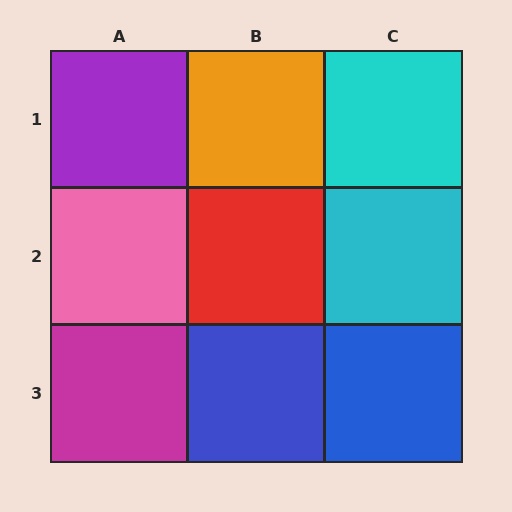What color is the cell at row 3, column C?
Blue.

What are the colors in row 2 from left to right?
Pink, red, cyan.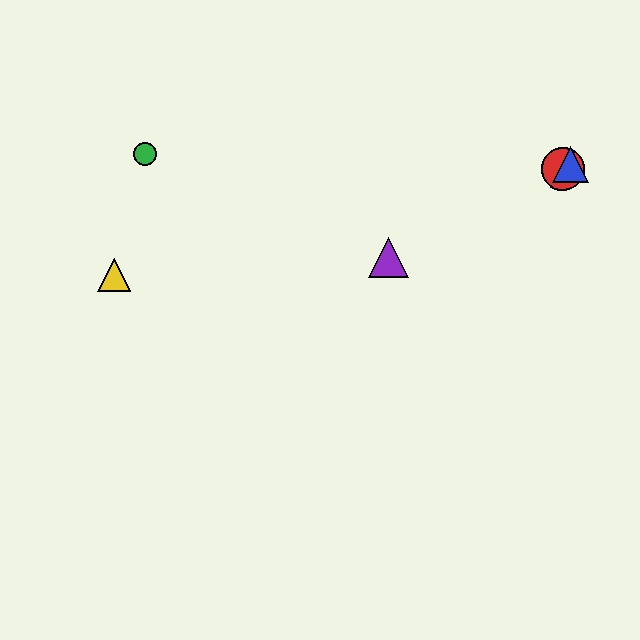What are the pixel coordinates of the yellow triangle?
The yellow triangle is at (114, 275).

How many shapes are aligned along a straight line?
3 shapes (the red circle, the blue triangle, the purple triangle) are aligned along a straight line.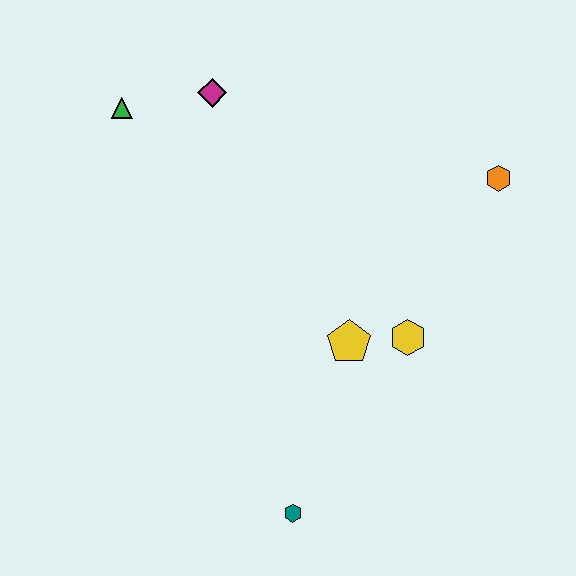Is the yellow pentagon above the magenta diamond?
No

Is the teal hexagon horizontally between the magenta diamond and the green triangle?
No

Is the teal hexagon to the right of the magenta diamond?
Yes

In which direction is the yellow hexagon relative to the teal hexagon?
The yellow hexagon is above the teal hexagon.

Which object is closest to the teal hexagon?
The yellow pentagon is closest to the teal hexagon.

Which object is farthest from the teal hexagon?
The green triangle is farthest from the teal hexagon.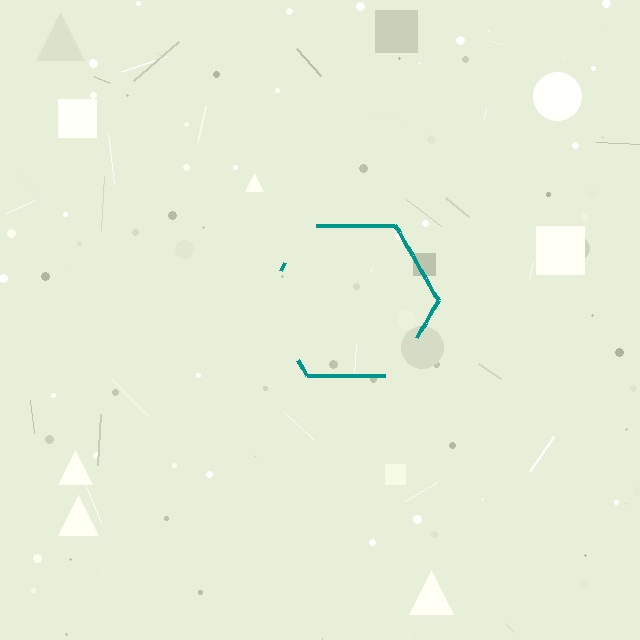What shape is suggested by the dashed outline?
The dashed outline suggests a hexagon.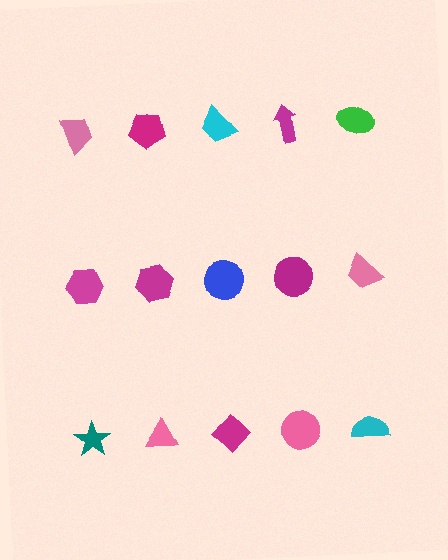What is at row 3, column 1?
A teal star.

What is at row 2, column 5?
A pink trapezoid.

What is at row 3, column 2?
A pink triangle.